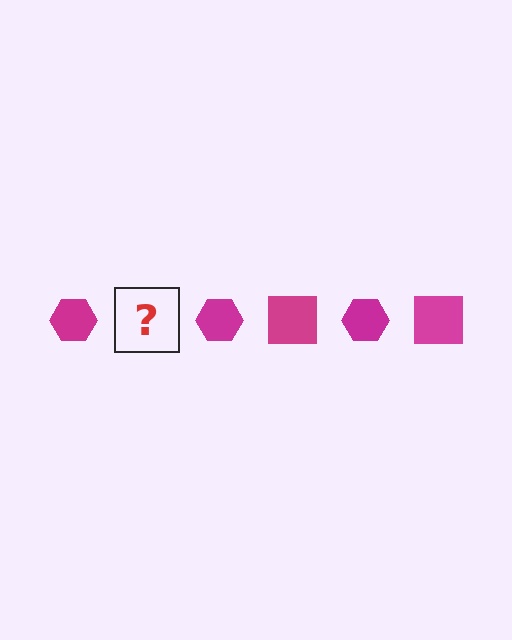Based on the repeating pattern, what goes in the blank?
The blank should be a magenta square.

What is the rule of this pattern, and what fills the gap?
The rule is that the pattern cycles through hexagon, square shapes in magenta. The gap should be filled with a magenta square.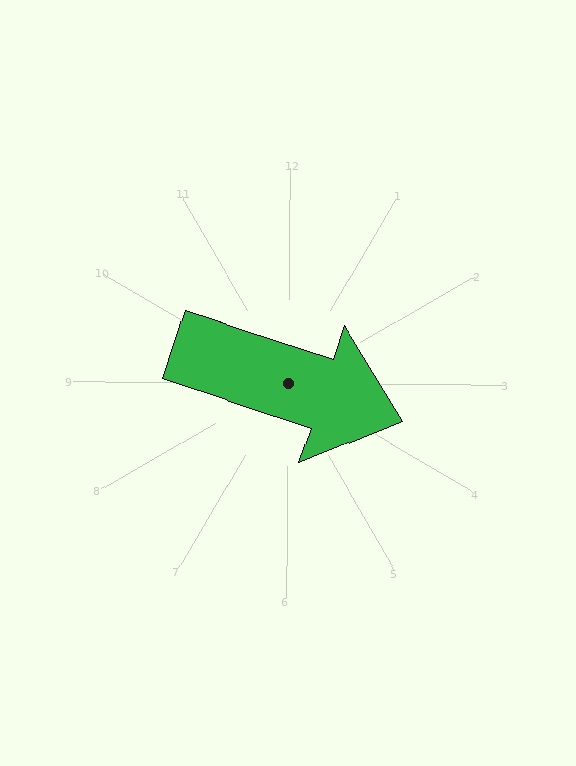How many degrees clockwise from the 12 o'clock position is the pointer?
Approximately 108 degrees.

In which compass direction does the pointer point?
East.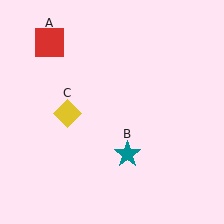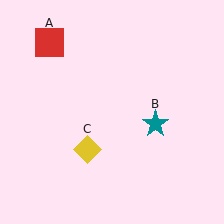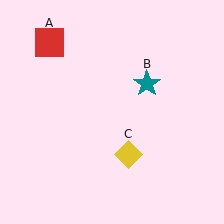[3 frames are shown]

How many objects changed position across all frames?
2 objects changed position: teal star (object B), yellow diamond (object C).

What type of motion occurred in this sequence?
The teal star (object B), yellow diamond (object C) rotated counterclockwise around the center of the scene.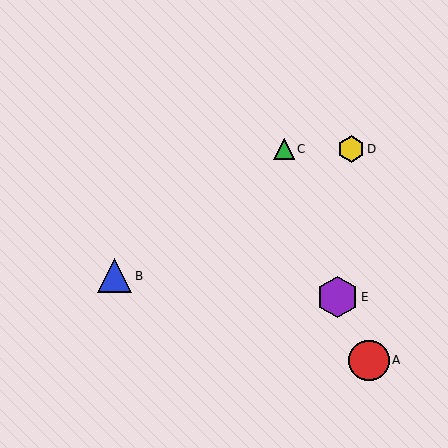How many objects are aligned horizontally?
2 objects (C, D) are aligned horizontally.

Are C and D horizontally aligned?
Yes, both are at y≈149.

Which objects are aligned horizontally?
Objects C, D are aligned horizontally.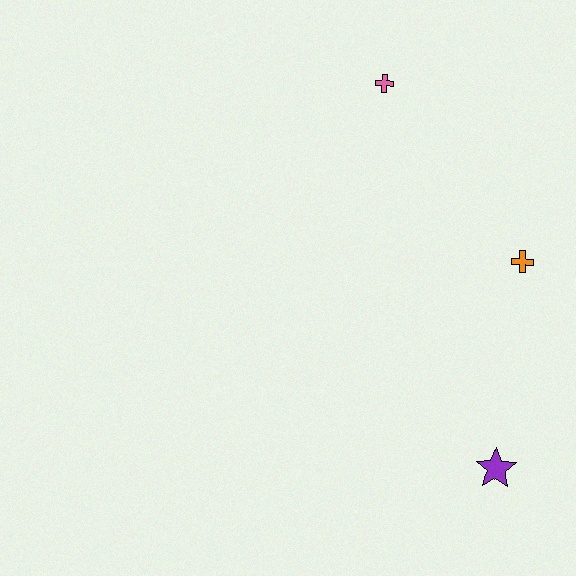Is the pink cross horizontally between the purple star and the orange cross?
No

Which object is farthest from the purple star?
The pink cross is farthest from the purple star.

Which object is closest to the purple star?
The orange cross is closest to the purple star.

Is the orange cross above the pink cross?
No